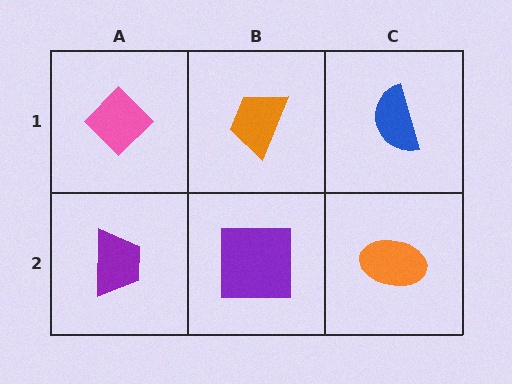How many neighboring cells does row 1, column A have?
2.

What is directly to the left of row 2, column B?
A purple trapezoid.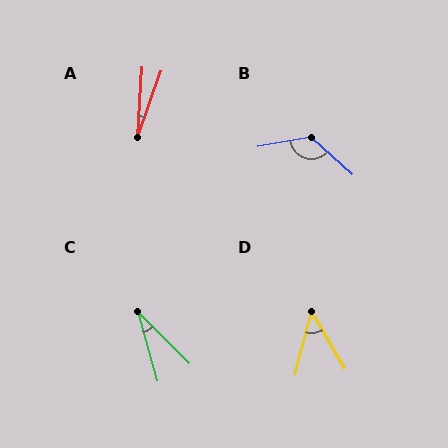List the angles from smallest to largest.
A (15°), C (29°), D (45°), B (129°).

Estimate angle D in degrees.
Approximately 45 degrees.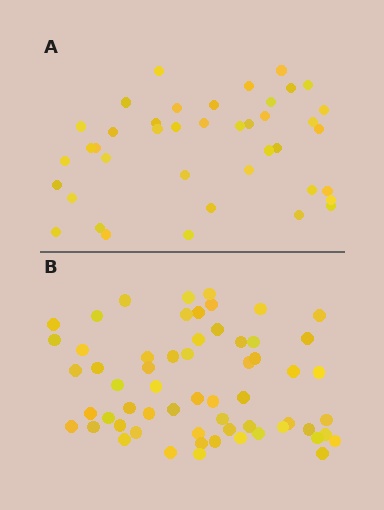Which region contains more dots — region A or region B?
Region B (the bottom region) has more dots.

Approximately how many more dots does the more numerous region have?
Region B has approximately 20 more dots than region A.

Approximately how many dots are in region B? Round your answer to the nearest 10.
About 60 dots.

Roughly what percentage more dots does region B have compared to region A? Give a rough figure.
About 45% more.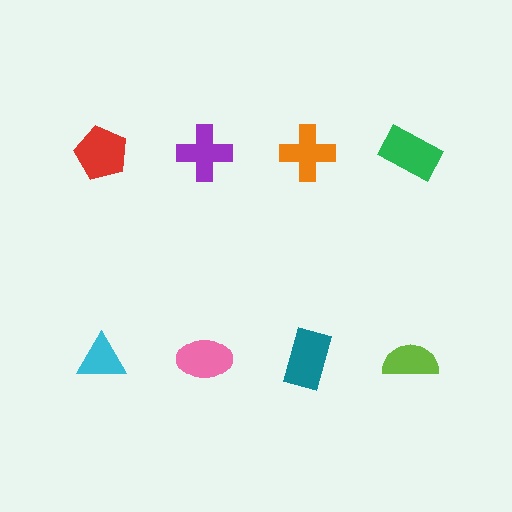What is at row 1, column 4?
A green rectangle.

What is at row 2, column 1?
A cyan triangle.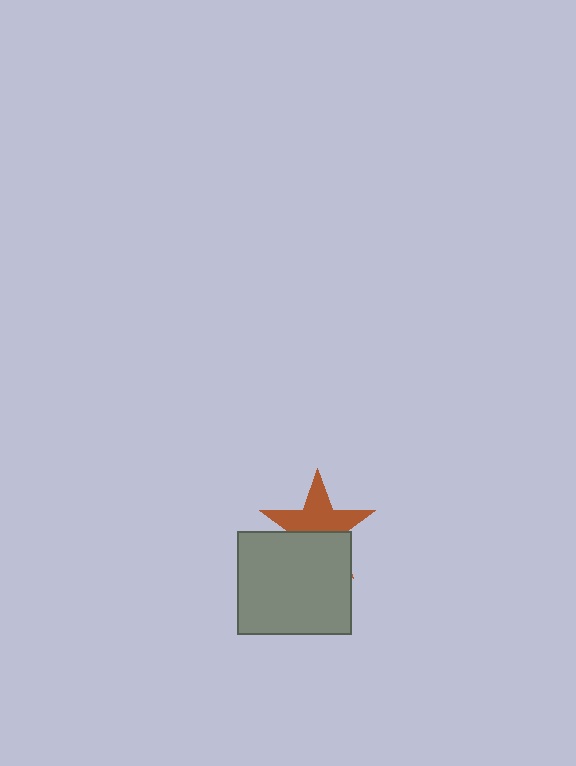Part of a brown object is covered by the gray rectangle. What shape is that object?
It is a star.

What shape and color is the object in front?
The object in front is a gray rectangle.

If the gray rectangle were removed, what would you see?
You would see the complete brown star.